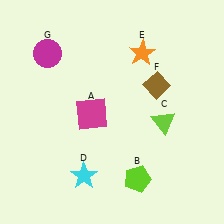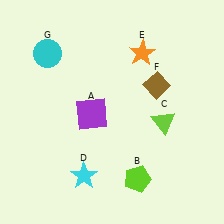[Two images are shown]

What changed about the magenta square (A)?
In Image 1, A is magenta. In Image 2, it changed to purple.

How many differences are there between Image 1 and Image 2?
There are 2 differences between the two images.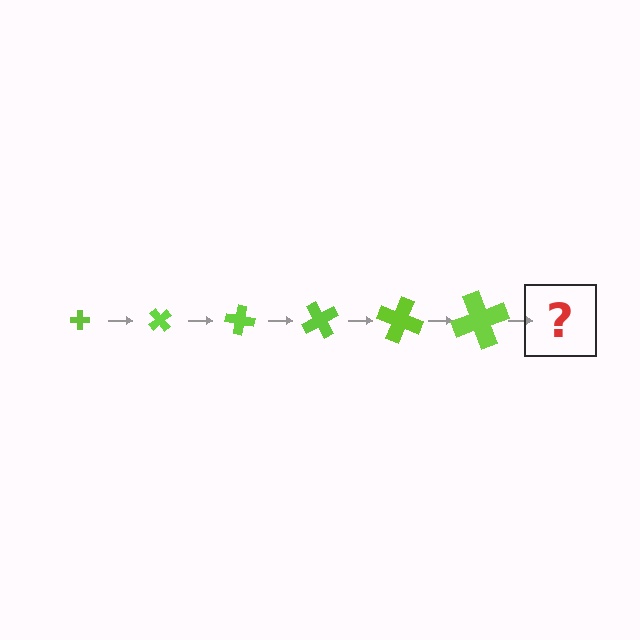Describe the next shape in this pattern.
It should be a cross, larger than the previous one and rotated 300 degrees from the start.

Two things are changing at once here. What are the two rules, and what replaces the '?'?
The two rules are that the cross grows larger each step and it rotates 50 degrees each step. The '?' should be a cross, larger than the previous one and rotated 300 degrees from the start.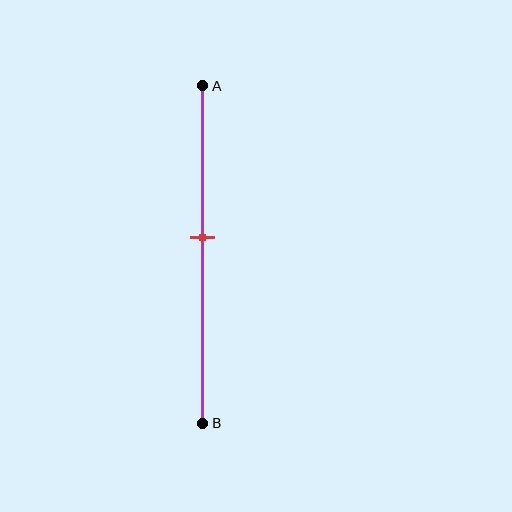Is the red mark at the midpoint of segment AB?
No, the mark is at about 45% from A, not at the 50% midpoint.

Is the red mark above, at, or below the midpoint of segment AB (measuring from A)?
The red mark is above the midpoint of segment AB.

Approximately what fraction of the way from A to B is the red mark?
The red mark is approximately 45% of the way from A to B.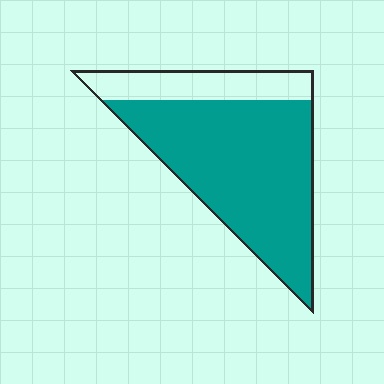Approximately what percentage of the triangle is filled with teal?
Approximately 75%.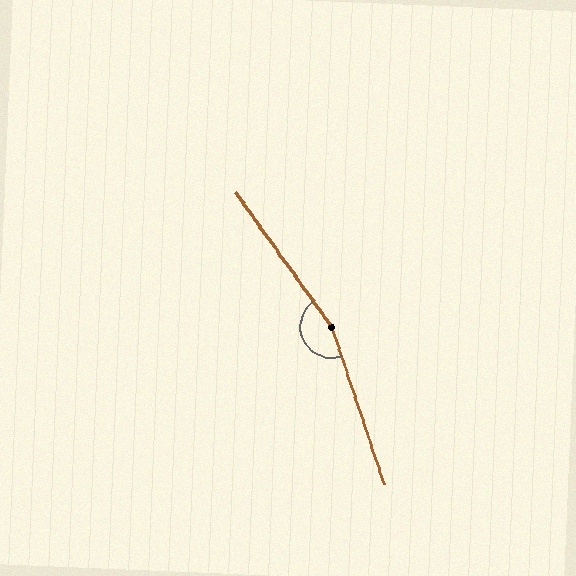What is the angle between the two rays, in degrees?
Approximately 163 degrees.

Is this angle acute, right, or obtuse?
It is obtuse.